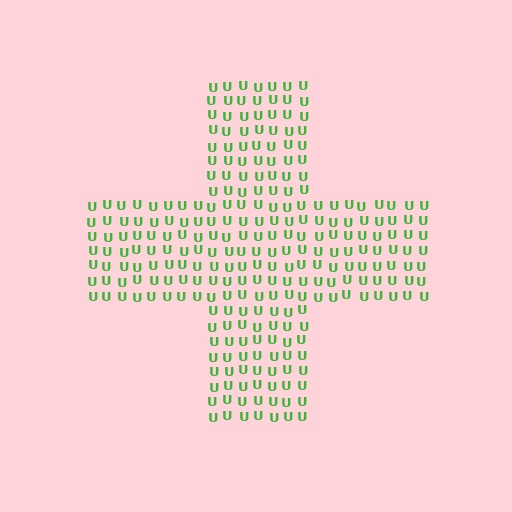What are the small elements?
The small elements are letter U's.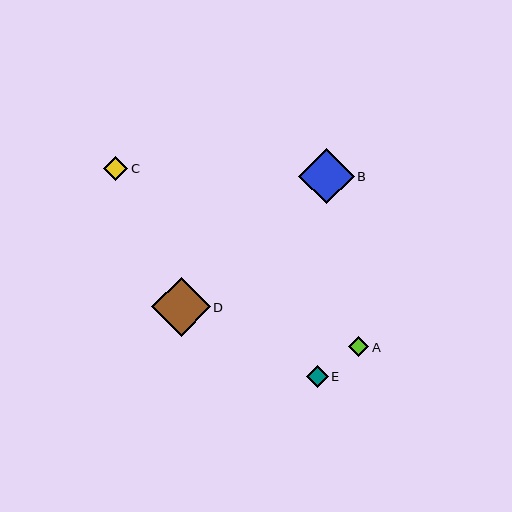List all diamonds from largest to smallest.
From largest to smallest: D, B, C, E, A.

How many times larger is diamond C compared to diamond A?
Diamond C is approximately 1.2 times the size of diamond A.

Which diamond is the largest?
Diamond D is the largest with a size of approximately 58 pixels.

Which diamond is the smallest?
Diamond A is the smallest with a size of approximately 21 pixels.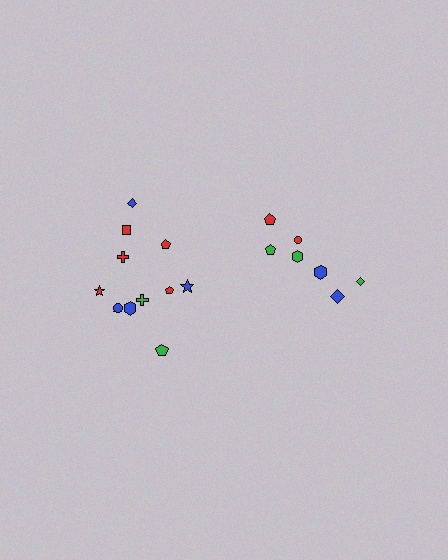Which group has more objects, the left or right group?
The left group.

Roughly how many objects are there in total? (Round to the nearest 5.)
Roughly 20 objects in total.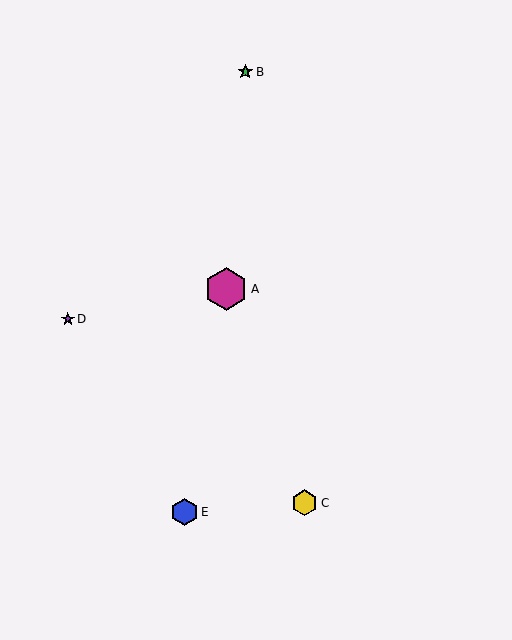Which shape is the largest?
The magenta hexagon (labeled A) is the largest.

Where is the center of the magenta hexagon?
The center of the magenta hexagon is at (226, 289).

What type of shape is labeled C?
Shape C is a yellow hexagon.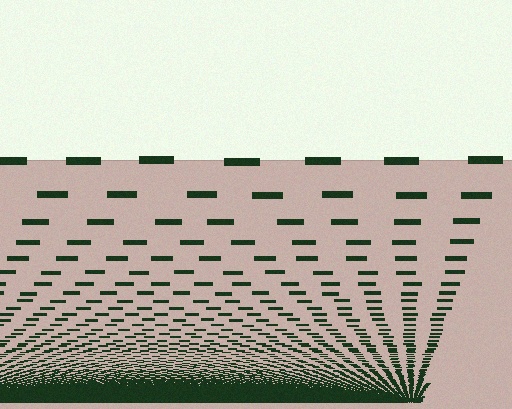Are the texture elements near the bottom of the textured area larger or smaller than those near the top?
Smaller. The gradient is inverted — elements near the bottom are smaller and denser.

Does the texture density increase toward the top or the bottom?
Density increases toward the bottom.